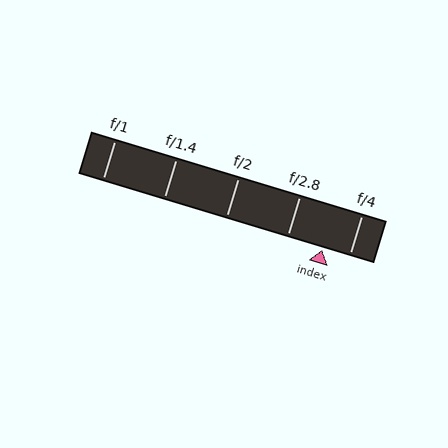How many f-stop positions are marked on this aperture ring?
There are 5 f-stop positions marked.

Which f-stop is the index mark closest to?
The index mark is closest to f/4.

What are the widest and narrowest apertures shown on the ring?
The widest aperture shown is f/1 and the narrowest is f/4.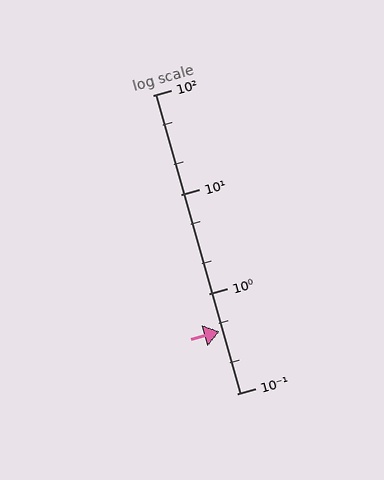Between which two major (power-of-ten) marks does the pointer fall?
The pointer is between 0.1 and 1.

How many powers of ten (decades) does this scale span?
The scale spans 3 decades, from 0.1 to 100.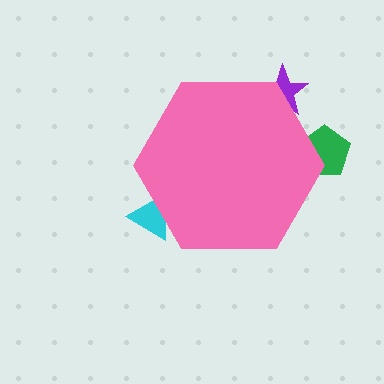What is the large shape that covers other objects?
A pink hexagon.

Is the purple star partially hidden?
Yes, the purple star is partially hidden behind the pink hexagon.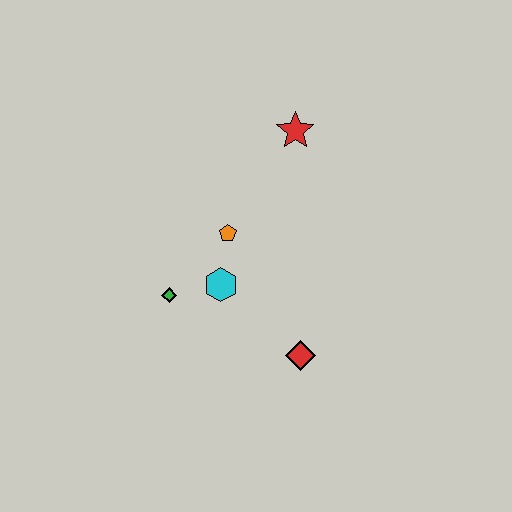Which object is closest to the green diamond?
The cyan hexagon is closest to the green diamond.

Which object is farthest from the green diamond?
The red star is farthest from the green diamond.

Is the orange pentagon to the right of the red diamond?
No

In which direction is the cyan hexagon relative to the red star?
The cyan hexagon is below the red star.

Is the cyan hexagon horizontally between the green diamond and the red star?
Yes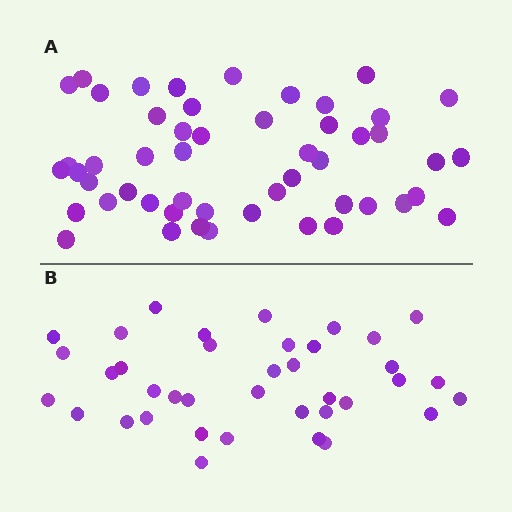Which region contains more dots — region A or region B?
Region A (the top region) has more dots.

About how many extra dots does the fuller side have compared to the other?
Region A has approximately 15 more dots than region B.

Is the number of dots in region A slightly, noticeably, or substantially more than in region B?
Region A has noticeably more, but not dramatically so. The ratio is roughly 1.3 to 1.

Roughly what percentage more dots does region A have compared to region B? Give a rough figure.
About 35% more.